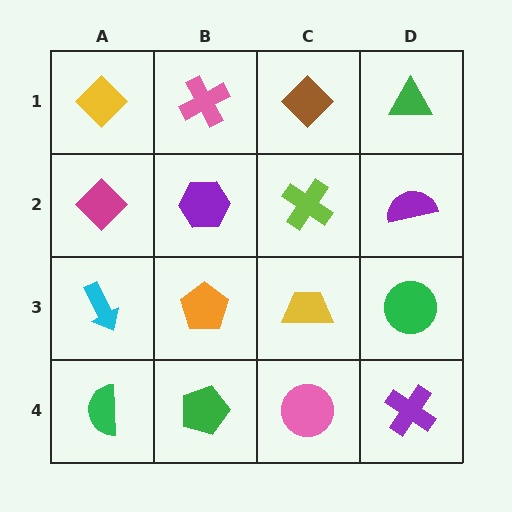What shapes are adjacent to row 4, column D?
A green circle (row 3, column D), a pink circle (row 4, column C).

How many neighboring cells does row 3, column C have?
4.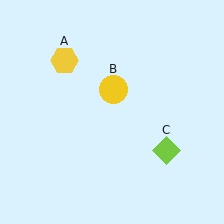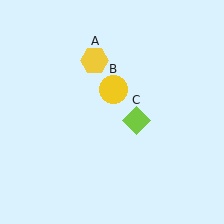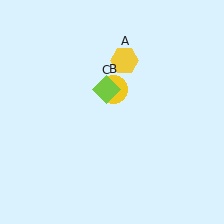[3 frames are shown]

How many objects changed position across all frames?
2 objects changed position: yellow hexagon (object A), lime diamond (object C).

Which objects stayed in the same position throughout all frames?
Yellow circle (object B) remained stationary.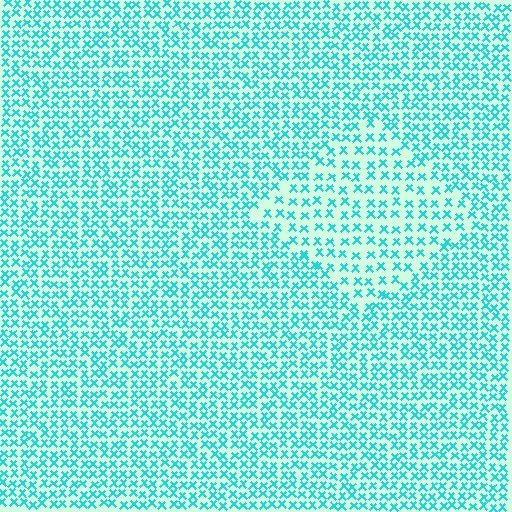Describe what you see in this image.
The image contains small cyan elements arranged at two different densities. A diamond-shaped region is visible where the elements are less densely packed than the surrounding area.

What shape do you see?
I see a diamond.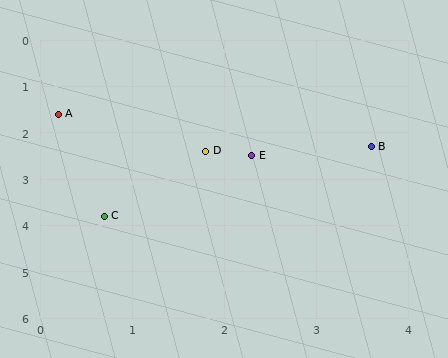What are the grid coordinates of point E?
Point E is at approximately (2.3, 2.5).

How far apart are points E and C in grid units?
Points E and C are about 2.1 grid units apart.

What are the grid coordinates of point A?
Point A is at approximately (0.2, 1.6).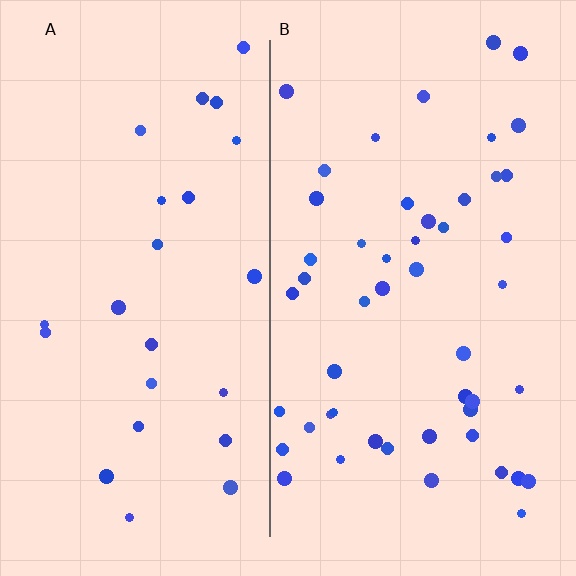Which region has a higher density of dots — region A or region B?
B (the right).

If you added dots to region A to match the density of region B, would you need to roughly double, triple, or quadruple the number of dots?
Approximately double.